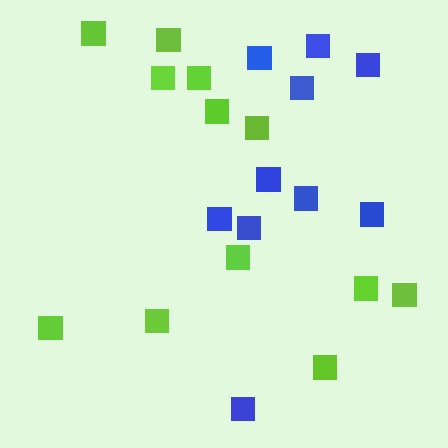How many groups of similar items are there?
There are 2 groups: one group of lime squares (12) and one group of blue squares (10).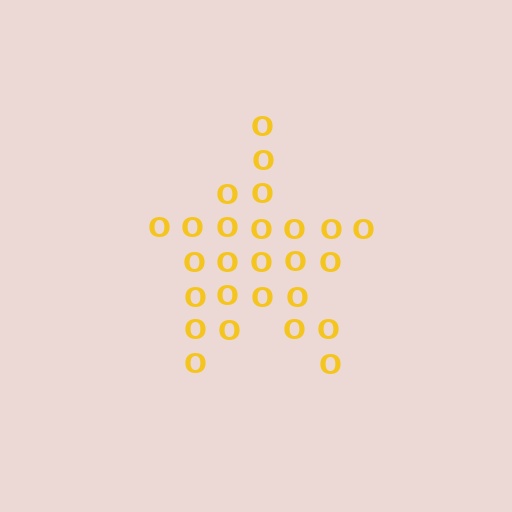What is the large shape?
The large shape is a star.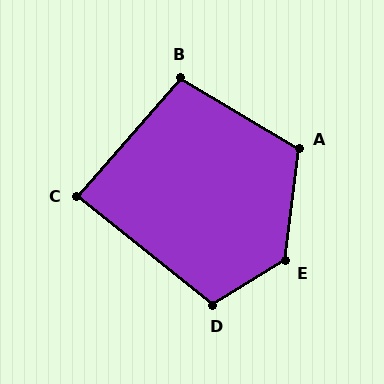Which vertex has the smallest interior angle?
C, at approximately 88 degrees.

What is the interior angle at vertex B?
Approximately 100 degrees (obtuse).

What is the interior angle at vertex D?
Approximately 109 degrees (obtuse).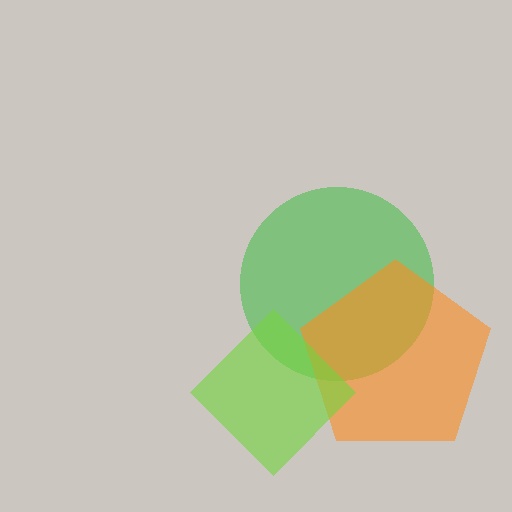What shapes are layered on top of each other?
The layered shapes are: a green circle, an orange pentagon, a lime diamond.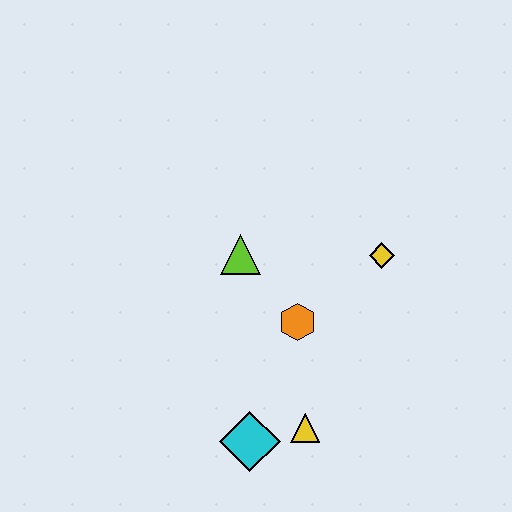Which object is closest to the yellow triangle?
The cyan diamond is closest to the yellow triangle.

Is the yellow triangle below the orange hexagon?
Yes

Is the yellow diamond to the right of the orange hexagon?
Yes